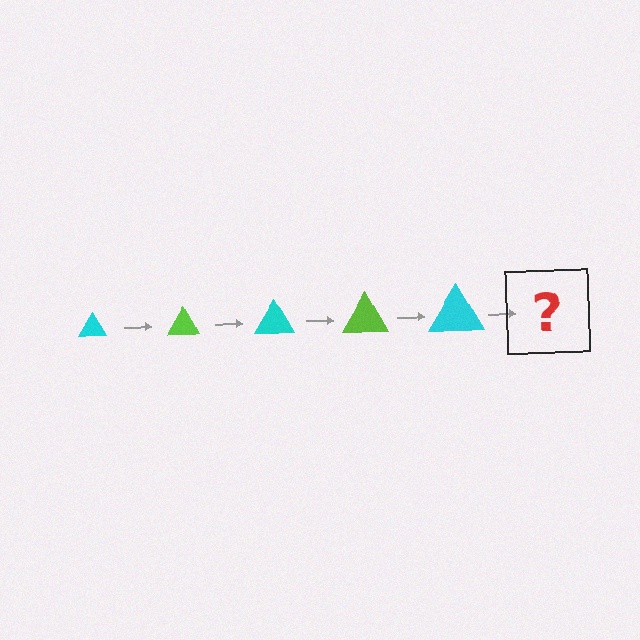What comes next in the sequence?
The next element should be a lime triangle, larger than the previous one.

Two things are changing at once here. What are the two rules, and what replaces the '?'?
The two rules are that the triangle grows larger each step and the color cycles through cyan and lime. The '?' should be a lime triangle, larger than the previous one.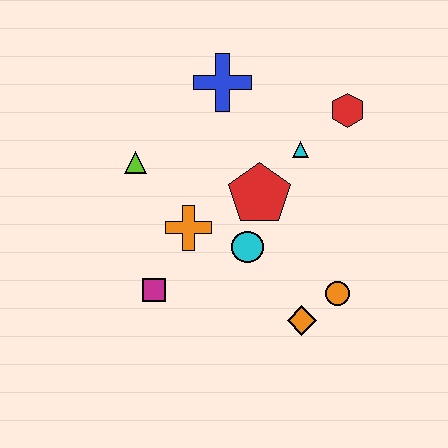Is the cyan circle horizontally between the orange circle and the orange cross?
Yes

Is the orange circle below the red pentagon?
Yes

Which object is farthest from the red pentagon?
The magenta square is farthest from the red pentagon.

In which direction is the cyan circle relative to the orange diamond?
The cyan circle is above the orange diamond.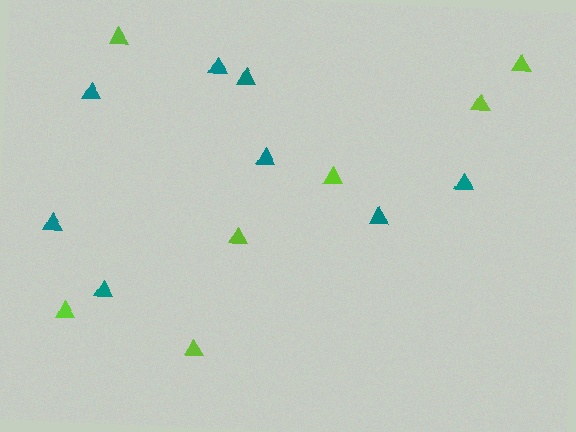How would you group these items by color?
There are 2 groups: one group of lime triangles (7) and one group of teal triangles (8).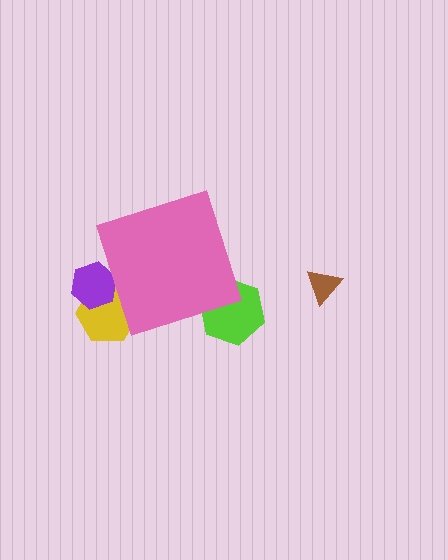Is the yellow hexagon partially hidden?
Yes, the yellow hexagon is partially hidden behind the pink diamond.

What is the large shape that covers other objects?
A pink diamond.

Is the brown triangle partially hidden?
No, the brown triangle is fully visible.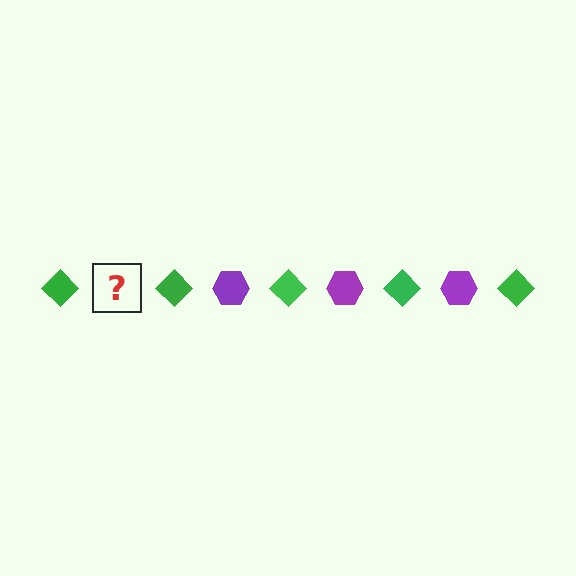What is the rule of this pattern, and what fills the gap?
The rule is that the pattern alternates between green diamond and purple hexagon. The gap should be filled with a purple hexagon.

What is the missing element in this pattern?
The missing element is a purple hexagon.